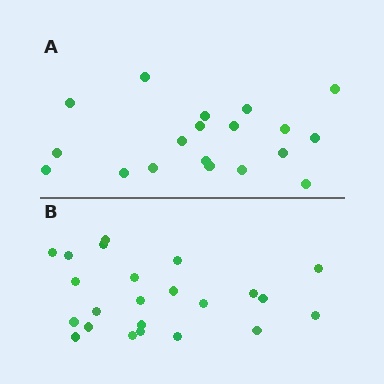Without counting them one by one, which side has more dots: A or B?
Region B (the bottom region) has more dots.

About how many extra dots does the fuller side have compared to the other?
Region B has about 4 more dots than region A.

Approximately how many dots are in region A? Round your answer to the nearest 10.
About 20 dots. (The exact count is 19, which rounds to 20.)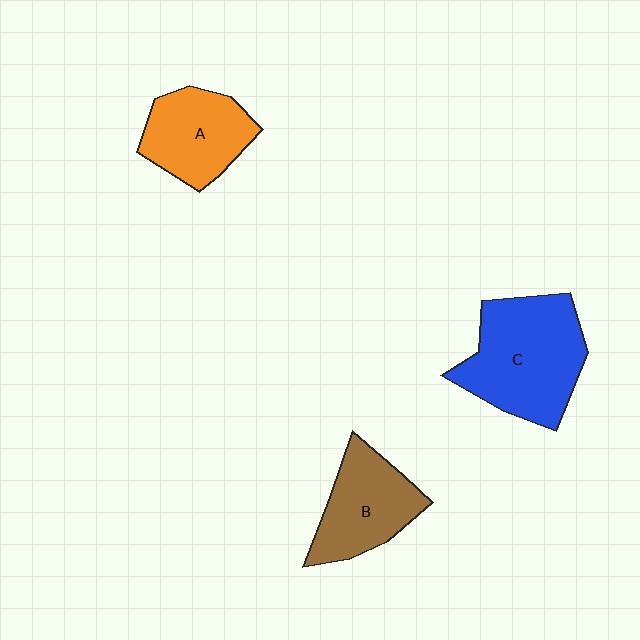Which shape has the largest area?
Shape C (blue).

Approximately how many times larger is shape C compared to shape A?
Approximately 1.5 times.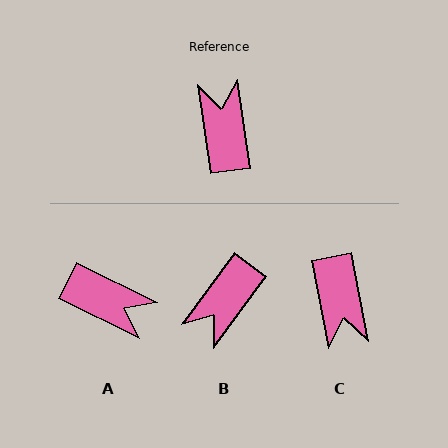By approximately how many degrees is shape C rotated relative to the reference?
Approximately 177 degrees clockwise.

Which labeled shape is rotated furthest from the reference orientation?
C, about 177 degrees away.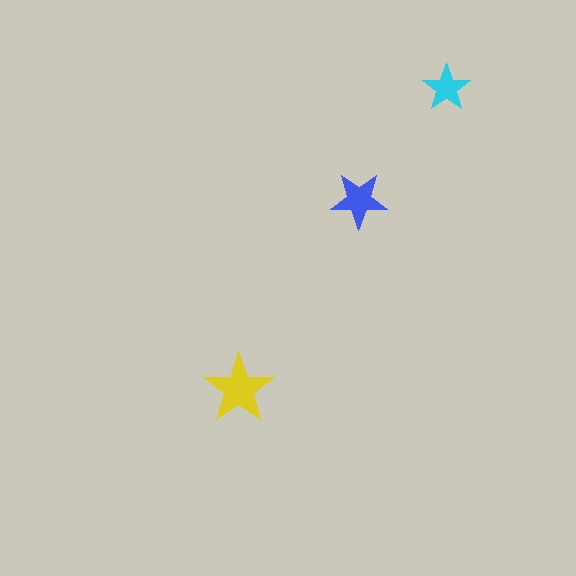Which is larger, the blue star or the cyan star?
The blue one.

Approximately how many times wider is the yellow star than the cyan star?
About 1.5 times wider.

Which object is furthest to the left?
The yellow star is leftmost.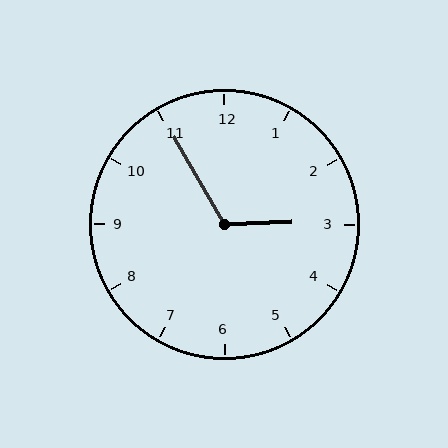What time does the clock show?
2:55.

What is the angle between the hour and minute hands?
Approximately 118 degrees.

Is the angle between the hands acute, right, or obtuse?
It is obtuse.